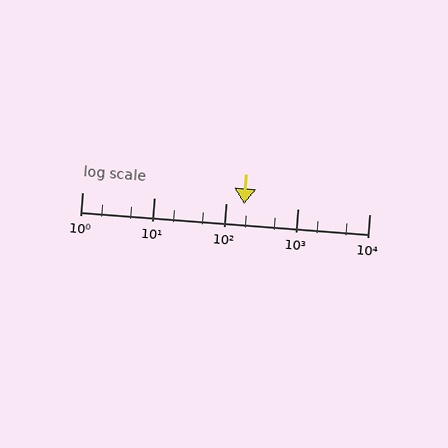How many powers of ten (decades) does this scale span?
The scale spans 4 decades, from 1 to 10000.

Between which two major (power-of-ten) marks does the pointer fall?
The pointer is between 100 and 1000.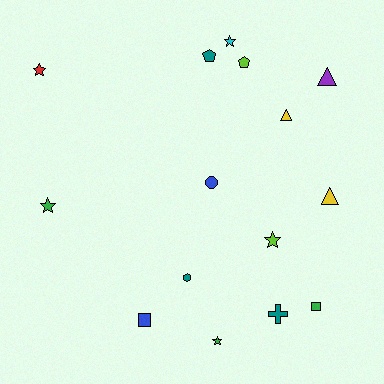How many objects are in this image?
There are 15 objects.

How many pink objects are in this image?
There are no pink objects.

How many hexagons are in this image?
There is 1 hexagon.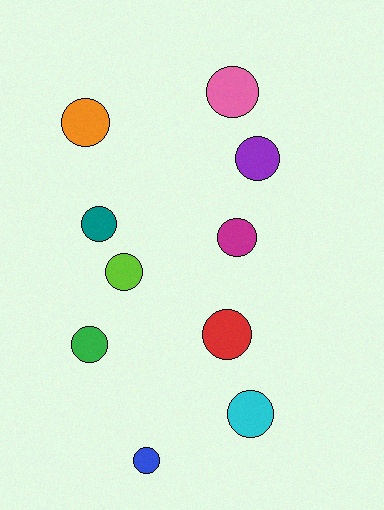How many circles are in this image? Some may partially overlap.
There are 10 circles.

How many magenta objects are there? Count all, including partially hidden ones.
There is 1 magenta object.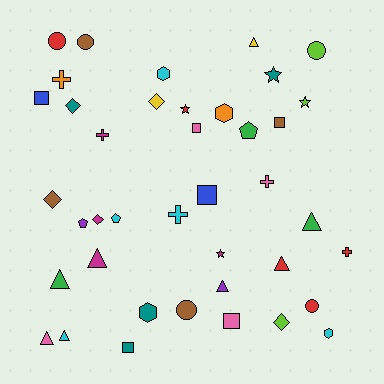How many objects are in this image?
There are 40 objects.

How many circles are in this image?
There are 5 circles.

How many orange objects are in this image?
There are 2 orange objects.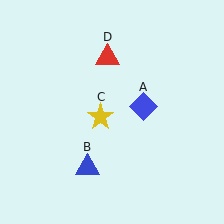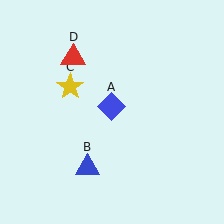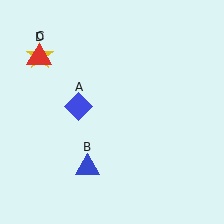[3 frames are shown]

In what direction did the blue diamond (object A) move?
The blue diamond (object A) moved left.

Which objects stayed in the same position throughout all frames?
Blue triangle (object B) remained stationary.